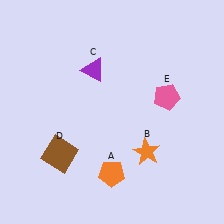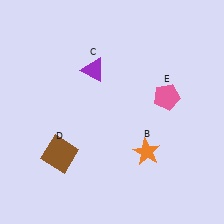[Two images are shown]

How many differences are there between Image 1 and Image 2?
There is 1 difference between the two images.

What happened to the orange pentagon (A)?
The orange pentagon (A) was removed in Image 2. It was in the bottom-left area of Image 1.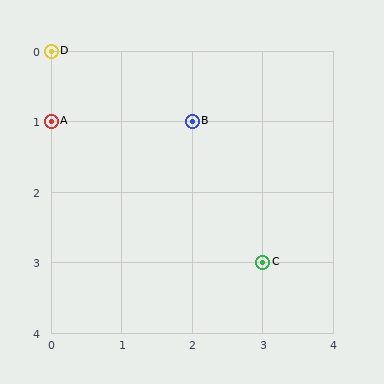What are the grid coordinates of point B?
Point B is at grid coordinates (2, 1).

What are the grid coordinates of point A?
Point A is at grid coordinates (0, 1).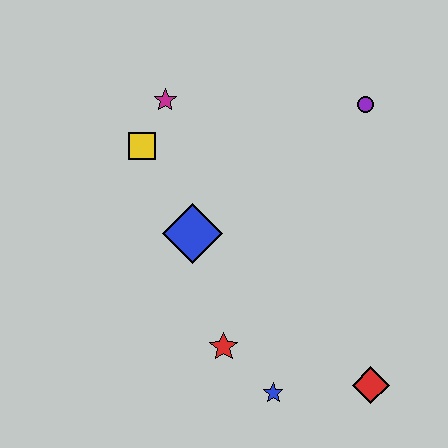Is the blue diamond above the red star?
Yes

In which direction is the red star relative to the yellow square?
The red star is below the yellow square.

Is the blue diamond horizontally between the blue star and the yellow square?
Yes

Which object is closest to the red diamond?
The blue star is closest to the red diamond.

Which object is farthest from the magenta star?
The red diamond is farthest from the magenta star.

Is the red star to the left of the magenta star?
No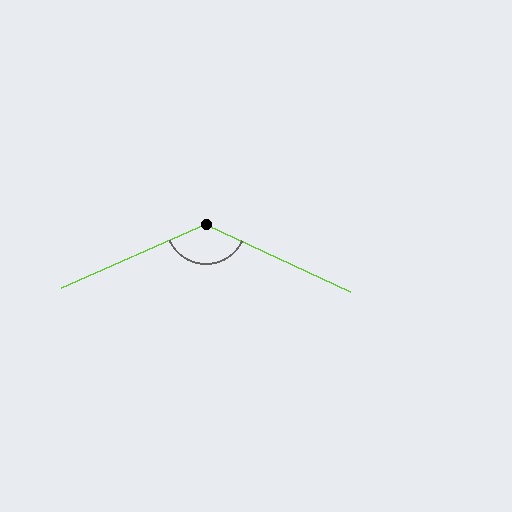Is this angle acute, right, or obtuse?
It is obtuse.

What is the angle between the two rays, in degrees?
Approximately 131 degrees.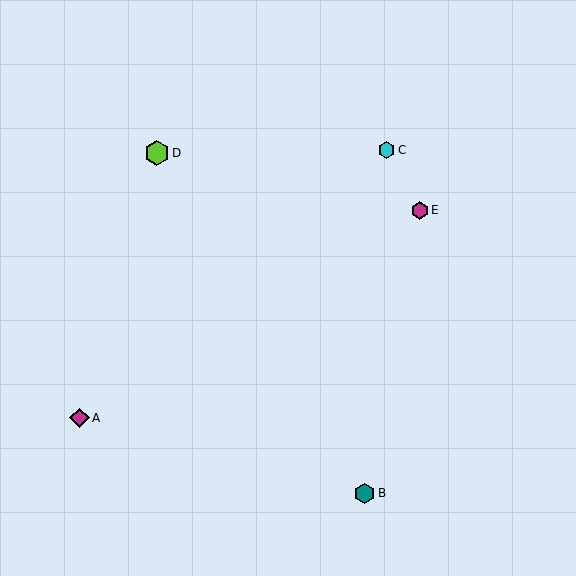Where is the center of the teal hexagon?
The center of the teal hexagon is at (365, 493).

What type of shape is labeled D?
Shape D is a lime hexagon.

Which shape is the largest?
The lime hexagon (labeled D) is the largest.